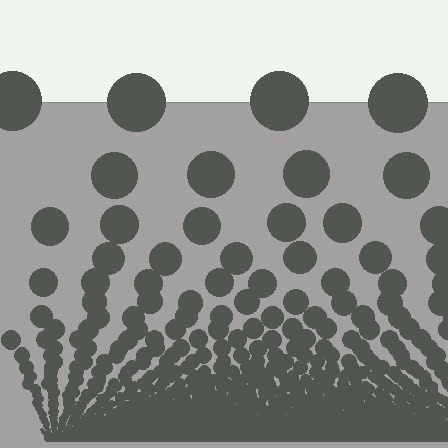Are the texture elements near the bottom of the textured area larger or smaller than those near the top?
Smaller. The gradient is inverted — elements near the bottom are smaller and denser.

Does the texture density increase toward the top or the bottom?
Density increases toward the bottom.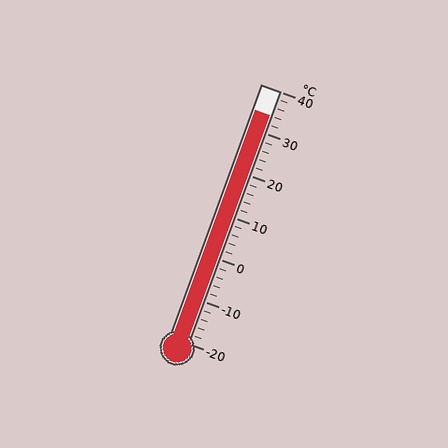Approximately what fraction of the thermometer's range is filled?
The thermometer is filled to approximately 90% of its range.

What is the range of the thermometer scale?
The thermometer scale ranges from -20°C to 40°C.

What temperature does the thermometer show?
The thermometer shows approximately 34°C.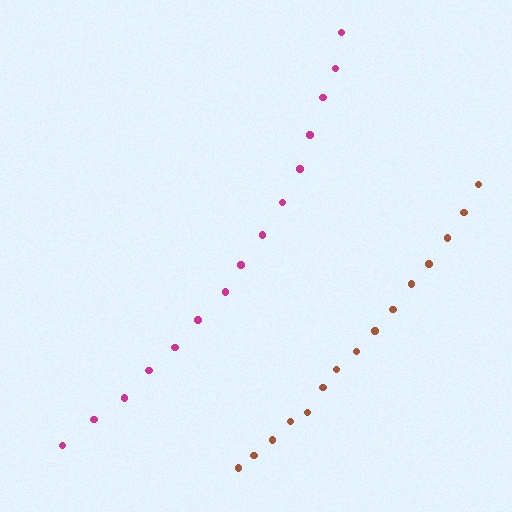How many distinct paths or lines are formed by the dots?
There are 2 distinct paths.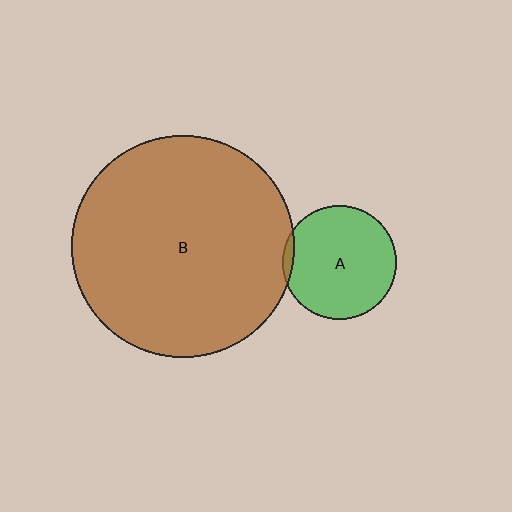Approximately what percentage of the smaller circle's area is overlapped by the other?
Approximately 5%.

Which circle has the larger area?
Circle B (brown).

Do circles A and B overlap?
Yes.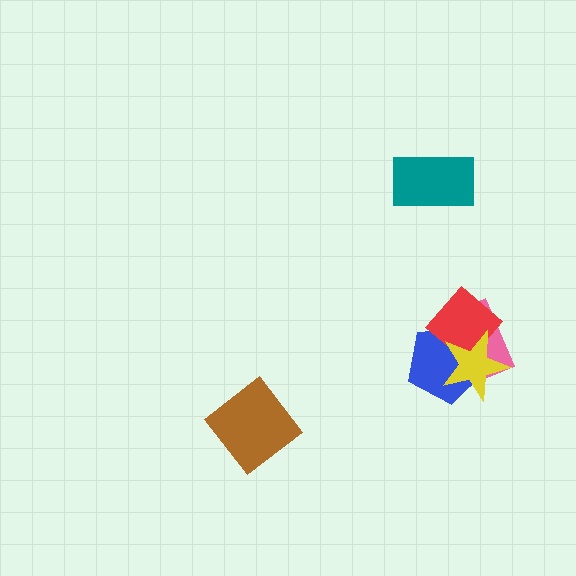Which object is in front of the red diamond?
The yellow star is in front of the red diamond.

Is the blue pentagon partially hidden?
Yes, it is partially covered by another shape.